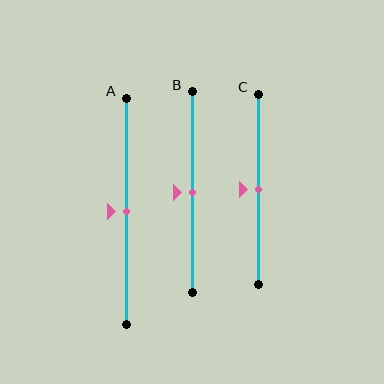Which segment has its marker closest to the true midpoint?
Segment A has its marker closest to the true midpoint.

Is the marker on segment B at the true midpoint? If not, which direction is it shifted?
Yes, the marker on segment B is at the true midpoint.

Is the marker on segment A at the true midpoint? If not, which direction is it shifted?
Yes, the marker on segment A is at the true midpoint.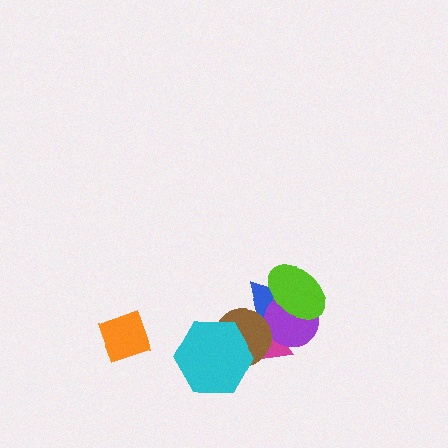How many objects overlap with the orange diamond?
0 objects overlap with the orange diamond.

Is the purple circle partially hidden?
Yes, it is partially covered by another shape.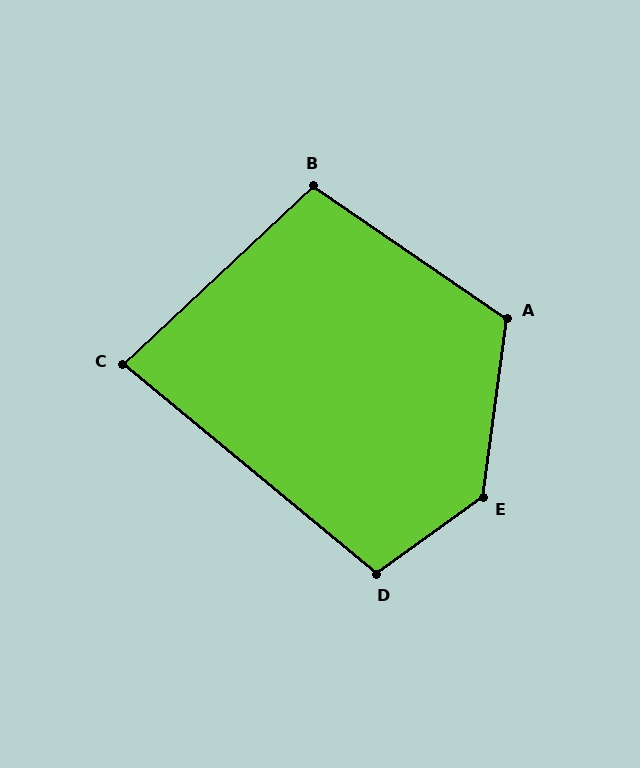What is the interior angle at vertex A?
Approximately 117 degrees (obtuse).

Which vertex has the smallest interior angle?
C, at approximately 83 degrees.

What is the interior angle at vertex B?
Approximately 103 degrees (obtuse).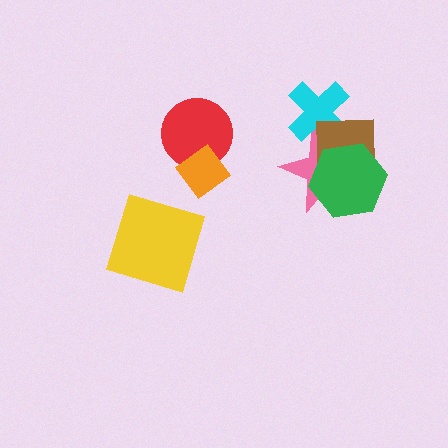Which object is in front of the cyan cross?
The brown square is in front of the cyan cross.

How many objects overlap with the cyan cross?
2 objects overlap with the cyan cross.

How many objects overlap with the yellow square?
0 objects overlap with the yellow square.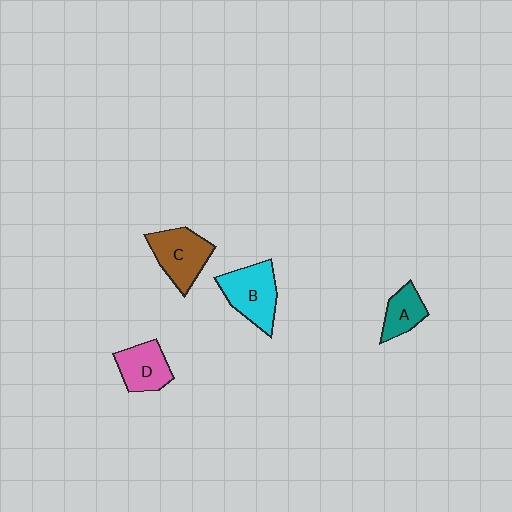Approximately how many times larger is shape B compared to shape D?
Approximately 1.3 times.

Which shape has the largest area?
Shape B (cyan).